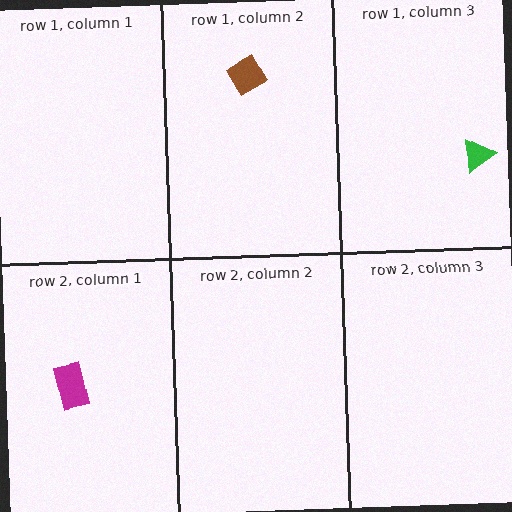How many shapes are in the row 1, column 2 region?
1.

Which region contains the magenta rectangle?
The row 2, column 1 region.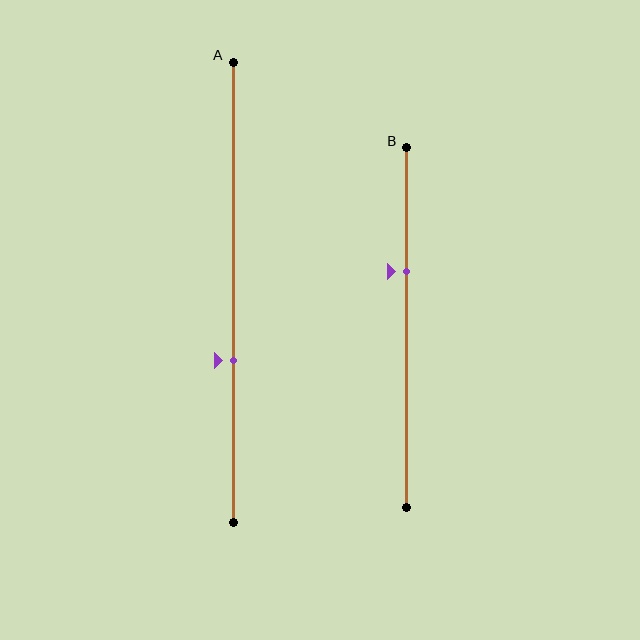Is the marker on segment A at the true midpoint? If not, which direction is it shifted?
No, the marker on segment A is shifted downward by about 15% of the segment length.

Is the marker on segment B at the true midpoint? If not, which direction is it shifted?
No, the marker on segment B is shifted upward by about 16% of the segment length.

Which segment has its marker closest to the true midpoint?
Segment A has its marker closest to the true midpoint.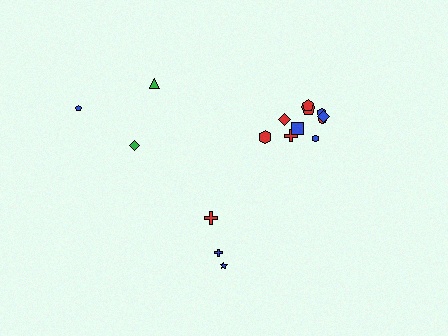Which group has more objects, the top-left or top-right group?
The top-right group.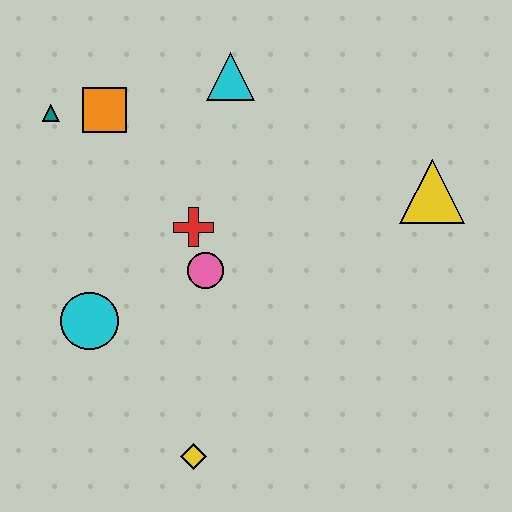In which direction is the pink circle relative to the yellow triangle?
The pink circle is to the left of the yellow triangle.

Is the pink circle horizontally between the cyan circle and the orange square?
No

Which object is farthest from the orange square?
The yellow diamond is farthest from the orange square.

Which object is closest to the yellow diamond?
The cyan circle is closest to the yellow diamond.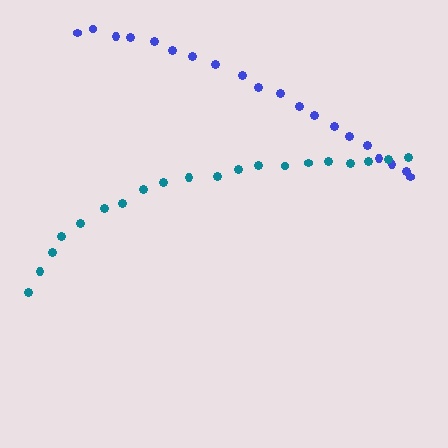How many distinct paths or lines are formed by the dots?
There are 2 distinct paths.